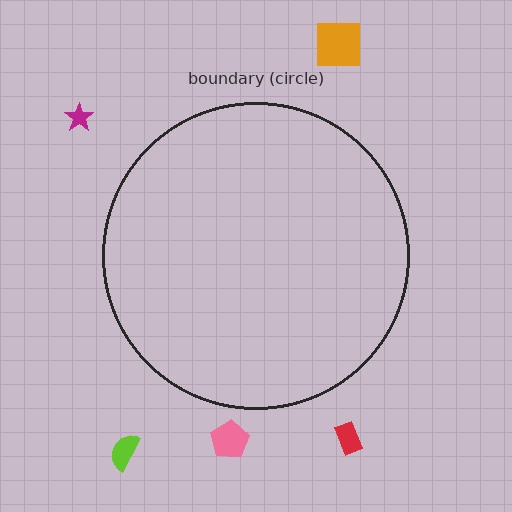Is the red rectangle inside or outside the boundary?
Outside.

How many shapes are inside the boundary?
0 inside, 5 outside.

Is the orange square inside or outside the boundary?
Outside.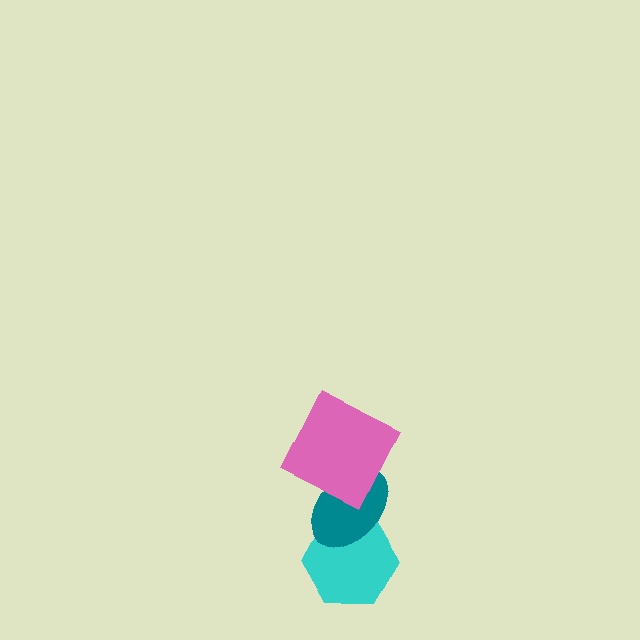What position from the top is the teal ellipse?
The teal ellipse is 2nd from the top.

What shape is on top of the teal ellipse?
The pink square is on top of the teal ellipse.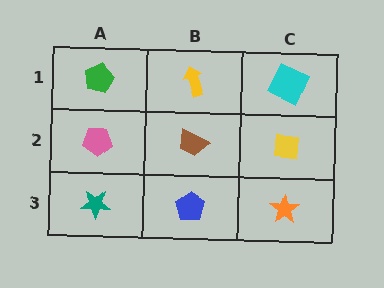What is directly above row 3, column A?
A pink pentagon.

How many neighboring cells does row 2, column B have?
4.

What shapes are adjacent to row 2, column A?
A green pentagon (row 1, column A), a teal star (row 3, column A), a brown trapezoid (row 2, column B).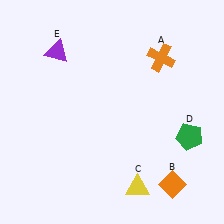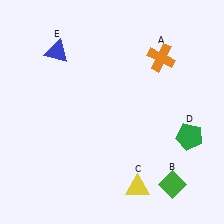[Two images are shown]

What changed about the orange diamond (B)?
In Image 1, B is orange. In Image 2, it changed to green.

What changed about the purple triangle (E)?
In Image 1, E is purple. In Image 2, it changed to blue.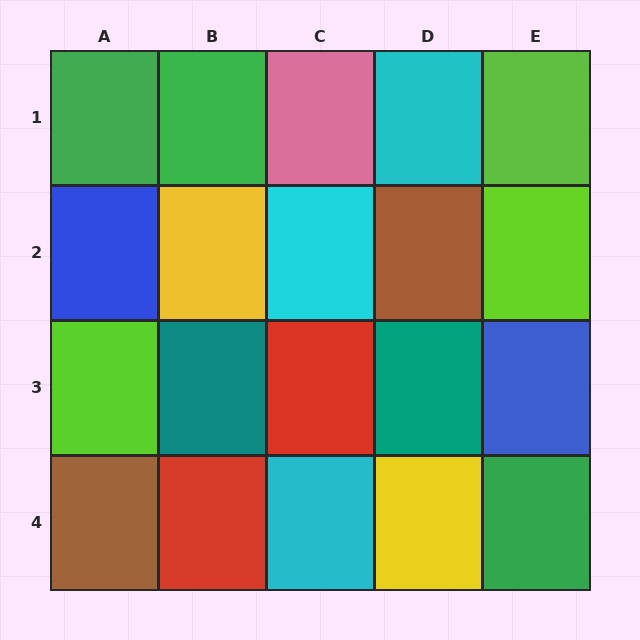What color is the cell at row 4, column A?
Brown.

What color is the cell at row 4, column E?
Green.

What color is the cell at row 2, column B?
Yellow.